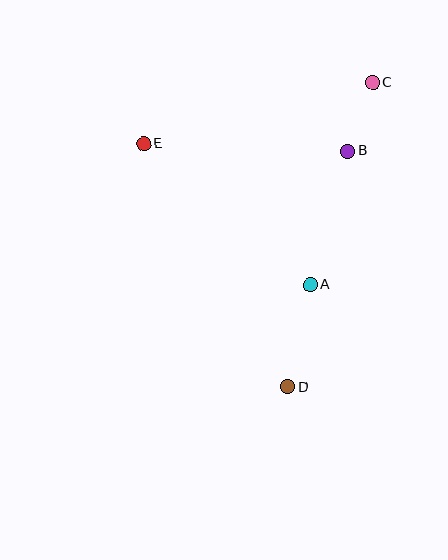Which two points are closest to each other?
Points B and C are closest to each other.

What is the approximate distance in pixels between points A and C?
The distance between A and C is approximately 211 pixels.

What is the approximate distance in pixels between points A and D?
The distance between A and D is approximately 105 pixels.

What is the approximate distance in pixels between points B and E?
The distance between B and E is approximately 204 pixels.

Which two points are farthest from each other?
Points C and D are farthest from each other.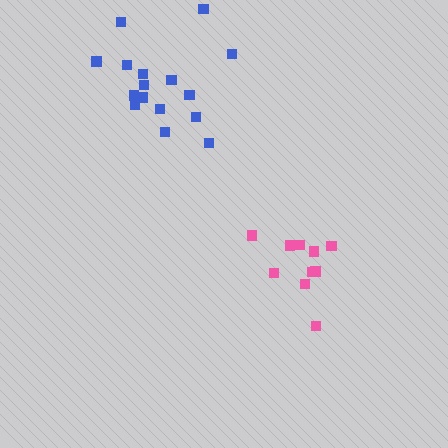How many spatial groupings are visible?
There are 2 spatial groupings.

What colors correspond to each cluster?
The clusters are colored: blue, pink.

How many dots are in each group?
Group 1: 16 dots, Group 2: 10 dots (26 total).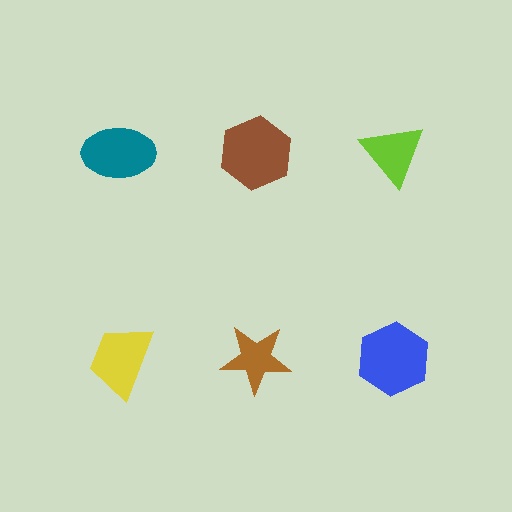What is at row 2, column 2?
A brown star.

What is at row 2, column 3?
A blue hexagon.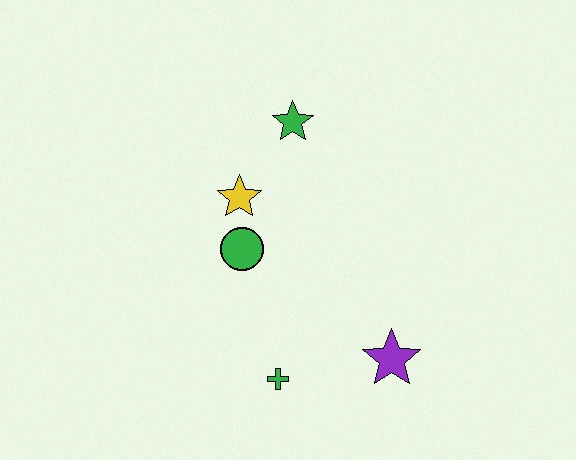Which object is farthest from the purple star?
The green star is farthest from the purple star.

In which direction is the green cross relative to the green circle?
The green cross is below the green circle.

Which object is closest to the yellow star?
The green circle is closest to the yellow star.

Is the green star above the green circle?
Yes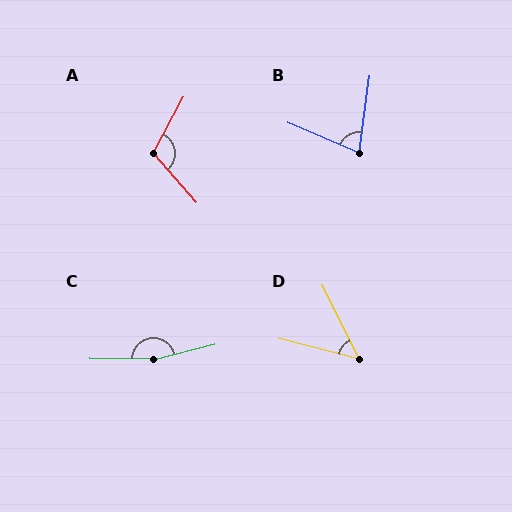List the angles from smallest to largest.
D (50°), B (75°), A (110°), C (165°).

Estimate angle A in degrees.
Approximately 110 degrees.